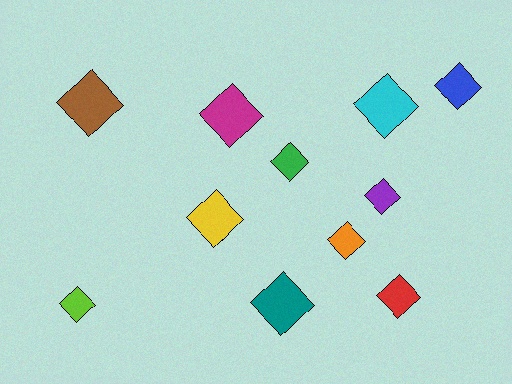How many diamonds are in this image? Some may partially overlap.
There are 11 diamonds.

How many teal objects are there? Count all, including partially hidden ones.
There is 1 teal object.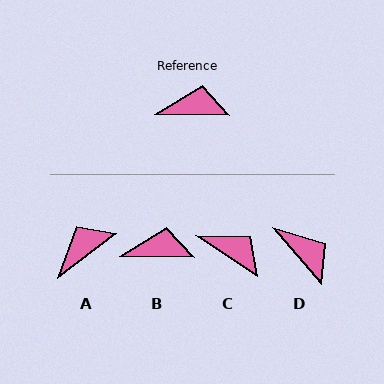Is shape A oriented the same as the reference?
No, it is off by about 38 degrees.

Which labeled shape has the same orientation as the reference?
B.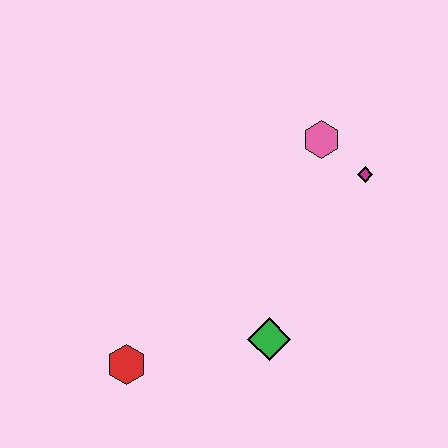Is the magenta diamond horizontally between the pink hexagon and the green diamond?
No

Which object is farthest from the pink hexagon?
The red hexagon is farthest from the pink hexagon.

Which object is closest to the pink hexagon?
The magenta diamond is closest to the pink hexagon.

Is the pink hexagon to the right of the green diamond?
Yes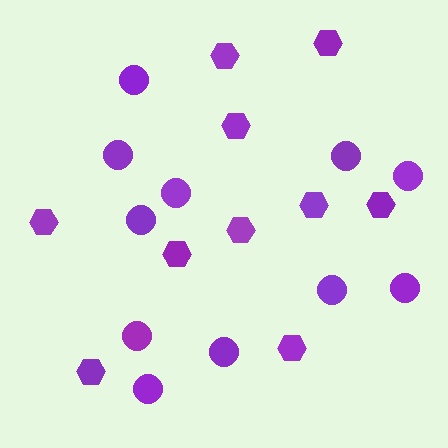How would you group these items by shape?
There are 2 groups: one group of hexagons (10) and one group of circles (11).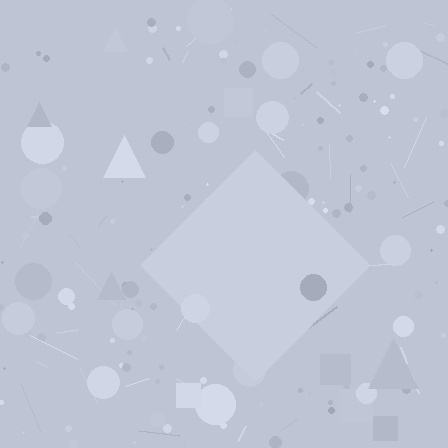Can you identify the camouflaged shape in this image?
The camouflaged shape is a diamond.